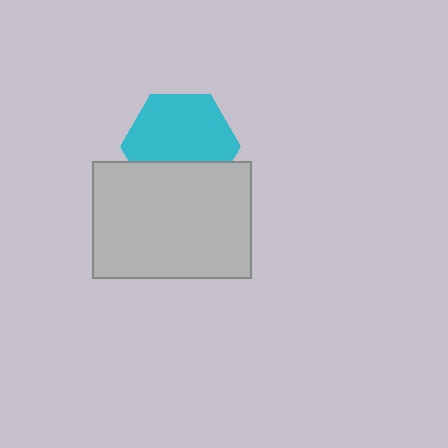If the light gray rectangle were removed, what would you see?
You would see the complete cyan hexagon.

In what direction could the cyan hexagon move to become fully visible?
The cyan hexagon could move up. That would shift it out from behind the light gray rectangle entirely.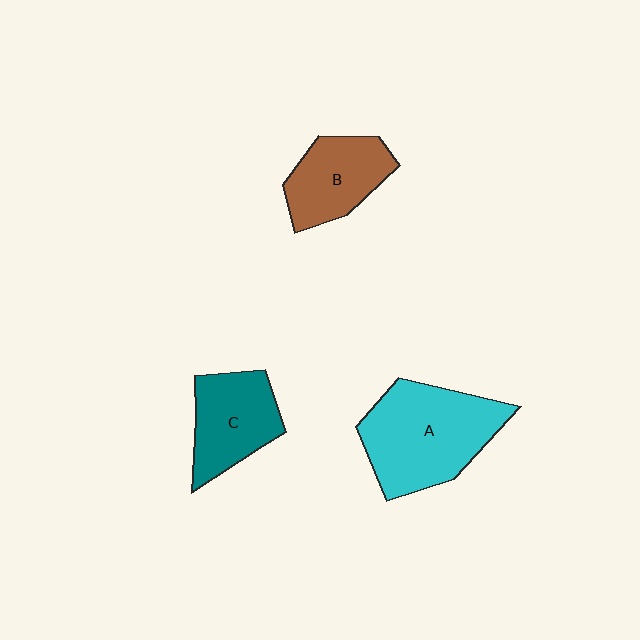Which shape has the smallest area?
Shape B (brown).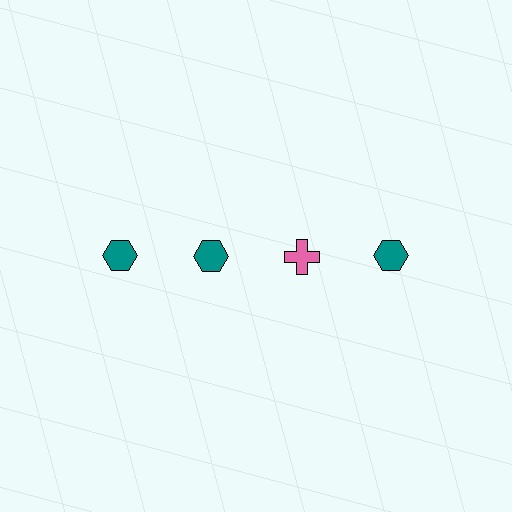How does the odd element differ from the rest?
It differs in both color (pink instead of teal) and shape (cross instead of hexagon).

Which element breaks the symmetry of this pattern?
The pink cross in the top row, center column breaks the symmetry. All other shapes are teal hexagons.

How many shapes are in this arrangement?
There are 4 shapes arranged in a grid pattern.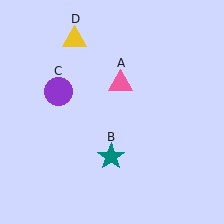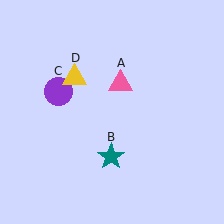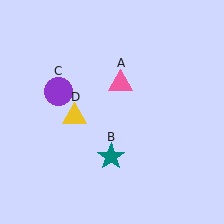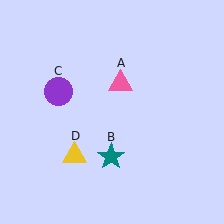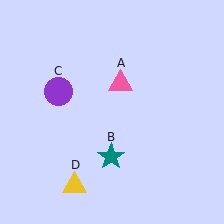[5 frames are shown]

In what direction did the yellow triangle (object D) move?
The yellow triangle (object D) moved down.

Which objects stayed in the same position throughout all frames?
Pink triangle (object A) and teal star (object B) and purple circle (object C) remained stationary.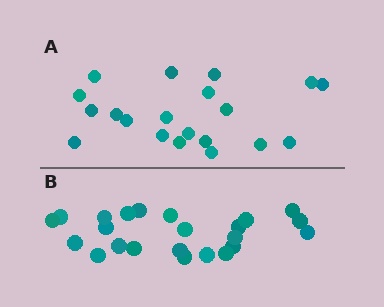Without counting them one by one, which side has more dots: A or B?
Region B (the bottom region) has more dots.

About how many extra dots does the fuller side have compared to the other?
Region B has just a few more — roughly 2 or 3 more dots than region A.